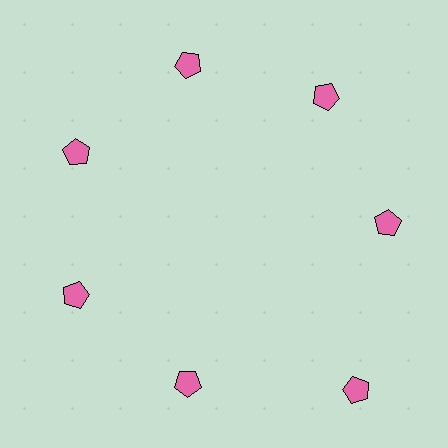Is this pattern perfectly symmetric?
No. The 7 pink pentagons are arranged in a ring, but one element near the 5 o'clock position is pushed outward from the center, breaking the 7-fold rotational symmetry.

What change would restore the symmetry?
The symmetry would be restored by moving it inward, back onto the ring so that all 7 pentagons sit at equal angles and equal distance from the center.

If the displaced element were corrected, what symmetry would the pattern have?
It would have 7-fold rotational symmetry — the pattern would map onto itself every 51 degrees.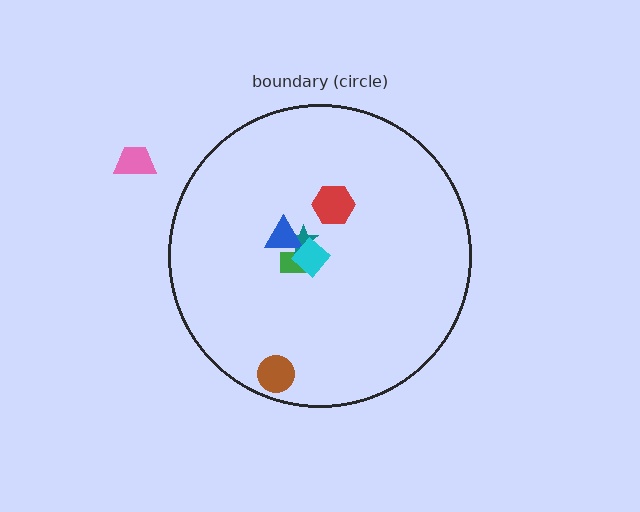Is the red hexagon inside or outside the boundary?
Inside.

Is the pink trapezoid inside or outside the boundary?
Outside.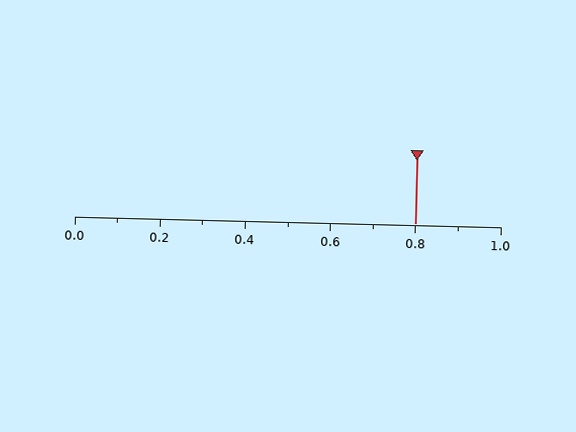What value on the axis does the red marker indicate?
The marker indicates approximately 0.8.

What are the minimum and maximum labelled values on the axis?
The axis runs from 0.0 to 1.0.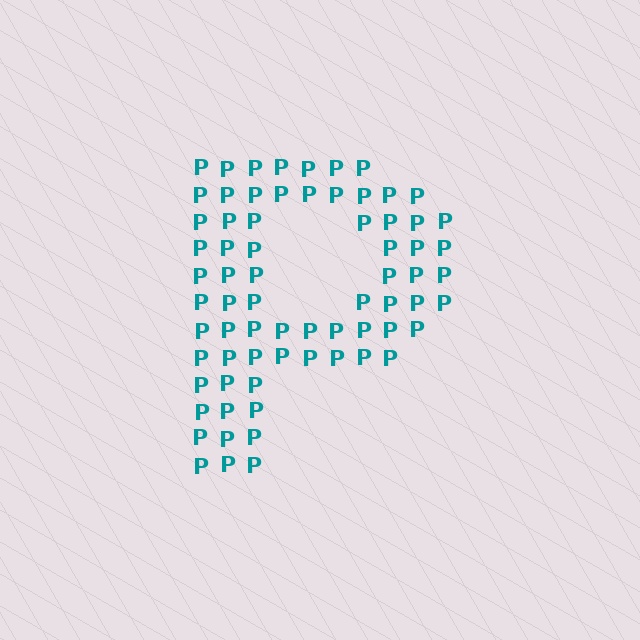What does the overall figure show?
The overall figure shows the letter P.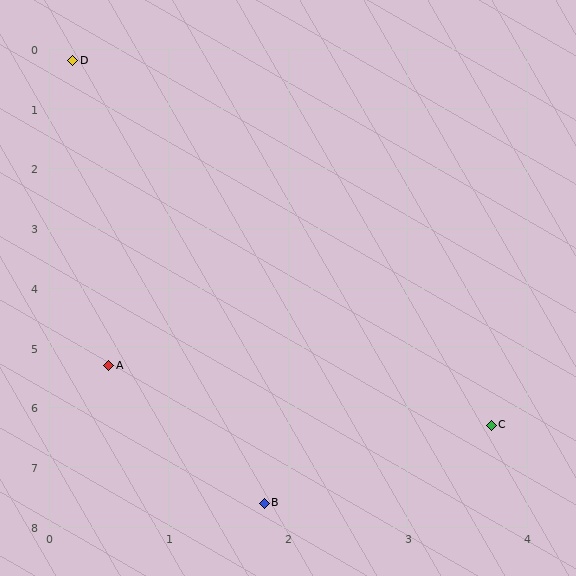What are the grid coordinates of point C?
Point C is at approximately (3.7, 6.3).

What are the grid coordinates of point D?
Point D is at approximately (0.2, 0.2).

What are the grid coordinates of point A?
Point A is at approximately (0.5, 5.3).